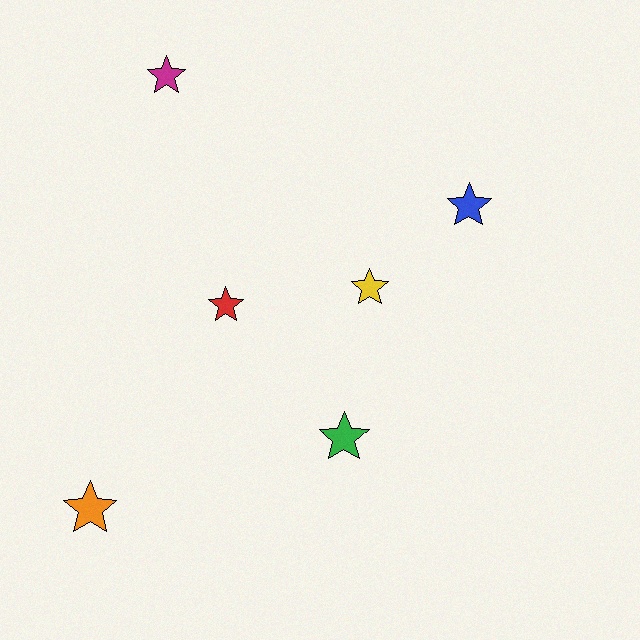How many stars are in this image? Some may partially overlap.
There are 6 stars.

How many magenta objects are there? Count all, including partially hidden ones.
There is 1 magenta object.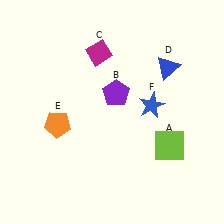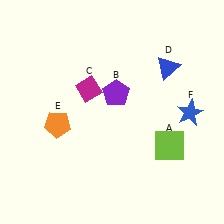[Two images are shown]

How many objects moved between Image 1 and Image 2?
2 objects moved between the two images.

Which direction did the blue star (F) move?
The blue star (F) moved right.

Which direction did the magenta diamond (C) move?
The magenta diamond (C) moved down.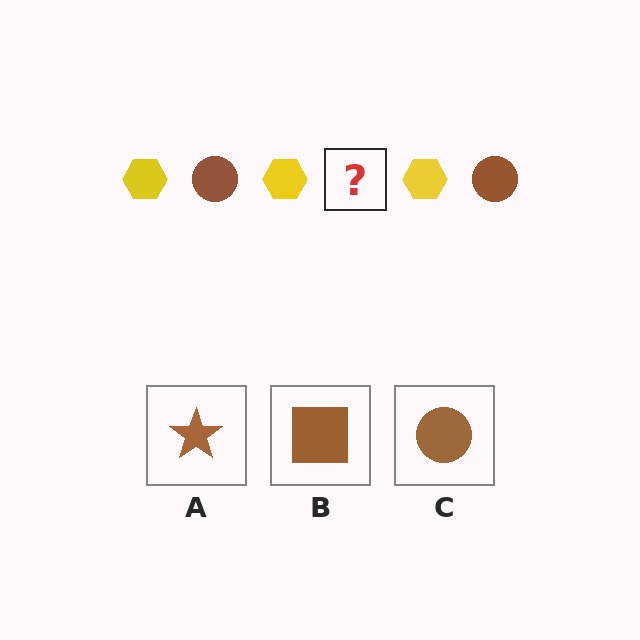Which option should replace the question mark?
Option C.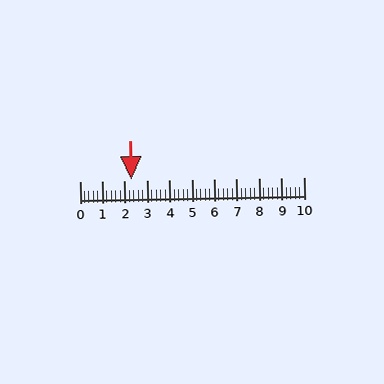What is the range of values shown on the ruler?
The ruler shows values from 0 to 10.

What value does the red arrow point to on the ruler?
The red arrow points to approximately 2.3.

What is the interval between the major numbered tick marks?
The major tick marks are spaced 1 units apart.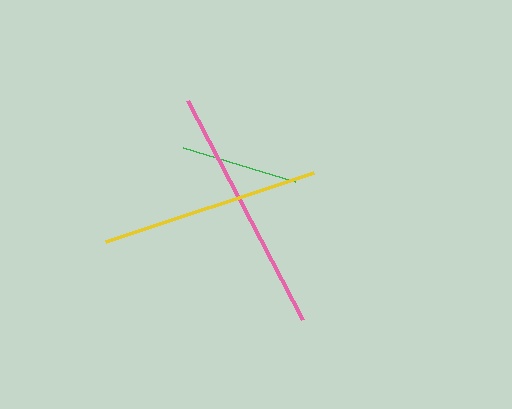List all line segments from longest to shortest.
From longest to shortest: pink, yellow, green.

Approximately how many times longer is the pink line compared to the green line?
The pink line is approximately 2.1 times the length of the green line.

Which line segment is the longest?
The pink line is the longest at approximately 247 pixels.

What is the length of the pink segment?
The pink segment is approximately 247 pixels long.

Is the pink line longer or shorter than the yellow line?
The pink line is longer than the yellow line.